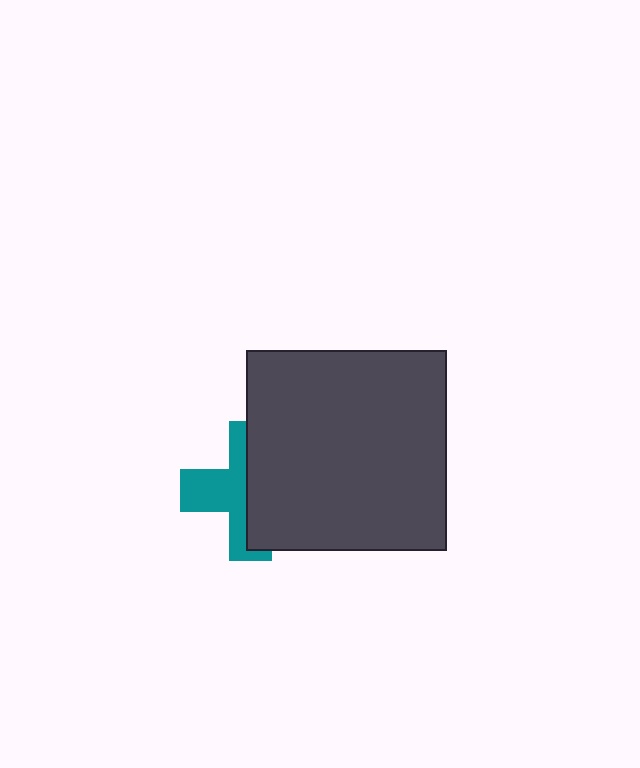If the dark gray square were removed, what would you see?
You would see the complete teal cross.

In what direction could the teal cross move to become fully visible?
The teal cross could move left. That would shift it out from behind the dark gray square entirely.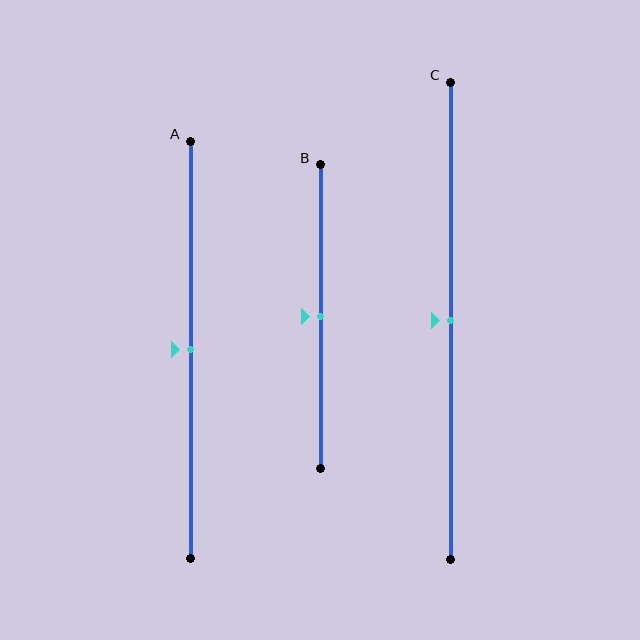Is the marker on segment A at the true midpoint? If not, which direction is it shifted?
Yes, the marker on segment A is at the true midpoint.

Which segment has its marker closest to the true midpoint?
Segment A has its marker closest to the true midpoint.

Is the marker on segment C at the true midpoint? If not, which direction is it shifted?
Yes, the marker on segment C is at the true midpoint.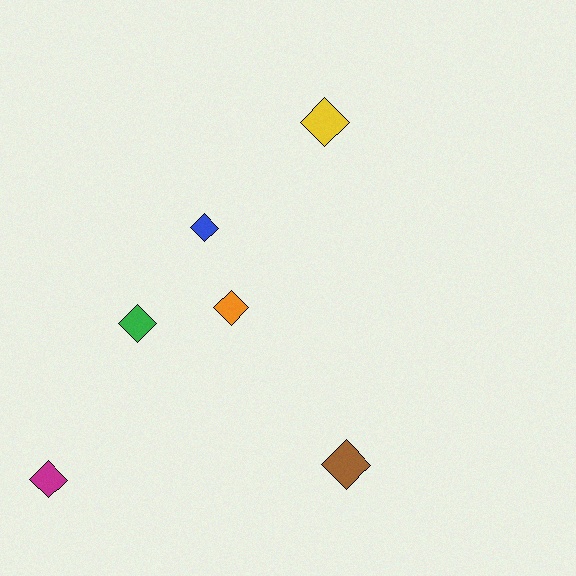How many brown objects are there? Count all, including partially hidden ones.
There is 1 brown object.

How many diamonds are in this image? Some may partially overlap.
There are 6 diamonds.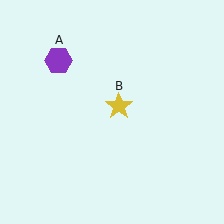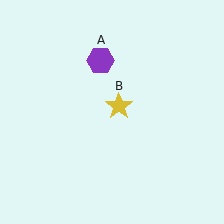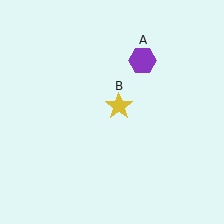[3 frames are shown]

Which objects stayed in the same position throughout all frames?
Yellow star (object B) remained stationary.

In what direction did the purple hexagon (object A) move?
The purple hexagon (object A) moved right.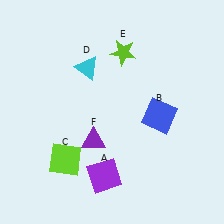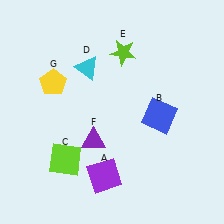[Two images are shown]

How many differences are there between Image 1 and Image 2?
There is 1 difference between the two images.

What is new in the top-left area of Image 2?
A yellow pentagon (G) was added in the top-left area of Image 2.